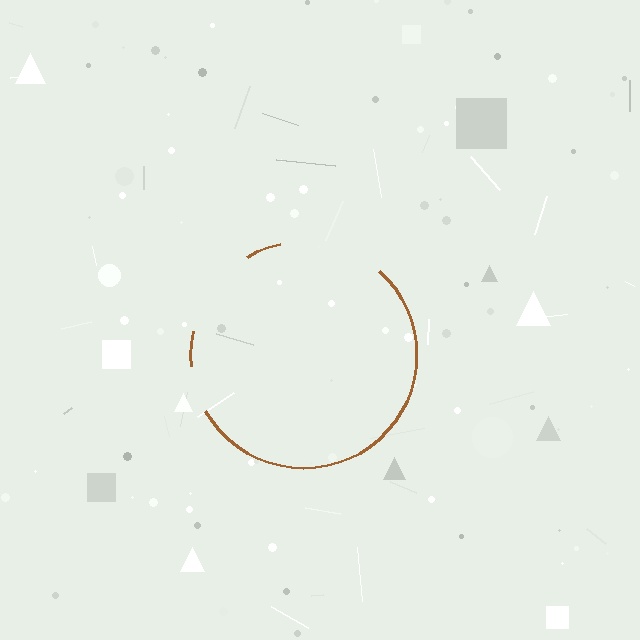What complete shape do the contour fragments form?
The contour fragments form a circle.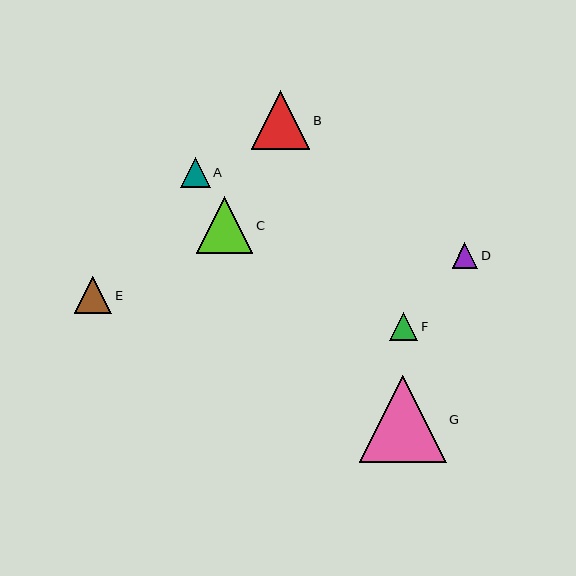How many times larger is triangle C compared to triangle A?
Triangle C is approximately 1.9 times the size of triangle A.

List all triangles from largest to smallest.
From largest to smallest: G, B, C, E, A, F, D.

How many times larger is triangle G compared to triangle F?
Triangle G is approximately 3.0 times the size of triangle F.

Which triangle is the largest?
Triangle G is the largest with a size of approximately 87 pixels.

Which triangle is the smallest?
Triangle D is the smallest with a size of approximately 26 pixels.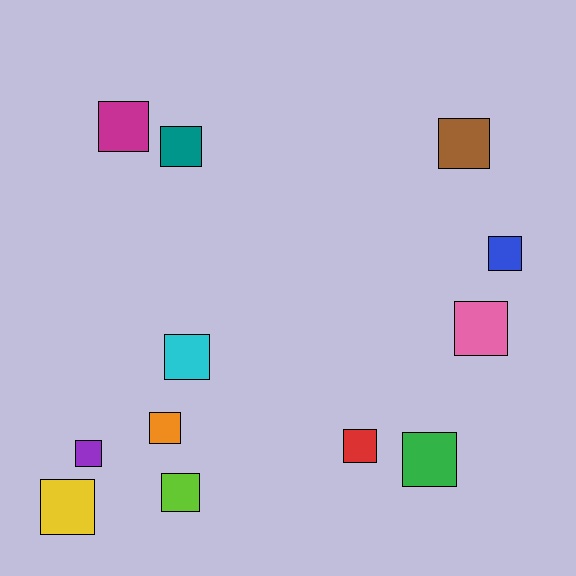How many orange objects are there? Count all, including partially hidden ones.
There is 1 orange object.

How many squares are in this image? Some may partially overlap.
There are 12 squares.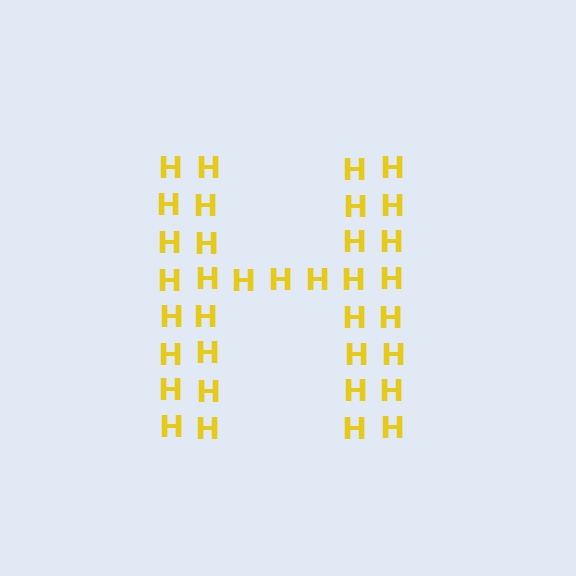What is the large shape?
The large shape is the letter H.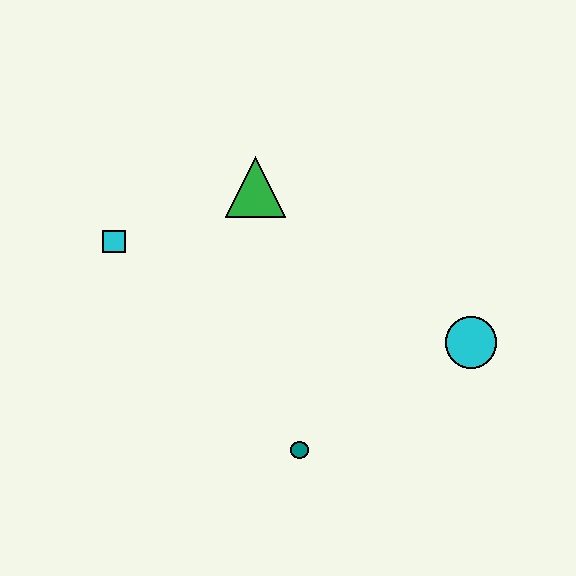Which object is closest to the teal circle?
The cyan circle is closest to the teal circle.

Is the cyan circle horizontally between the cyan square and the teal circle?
No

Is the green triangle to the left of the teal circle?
Yes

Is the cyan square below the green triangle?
Yes